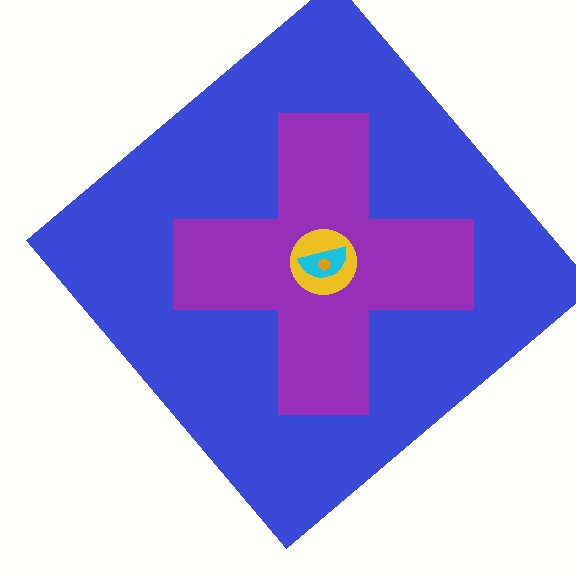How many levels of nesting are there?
5.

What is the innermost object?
The orange hexagon.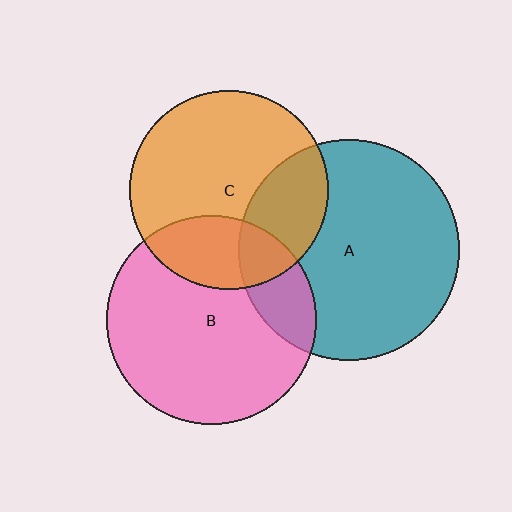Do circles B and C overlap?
Yes.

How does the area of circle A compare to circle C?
Approximately 1.2 times.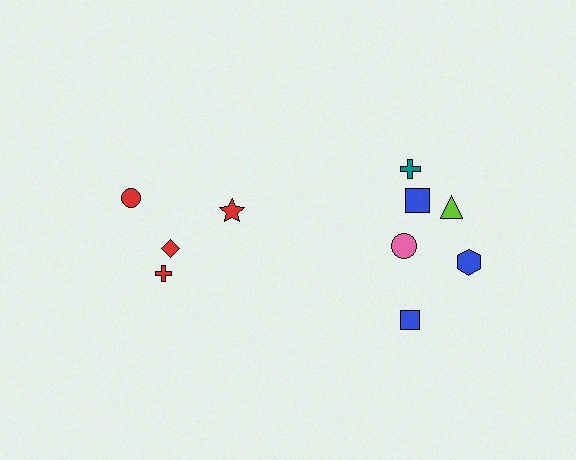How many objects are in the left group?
There are 4 objects.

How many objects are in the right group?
There are 6 objects.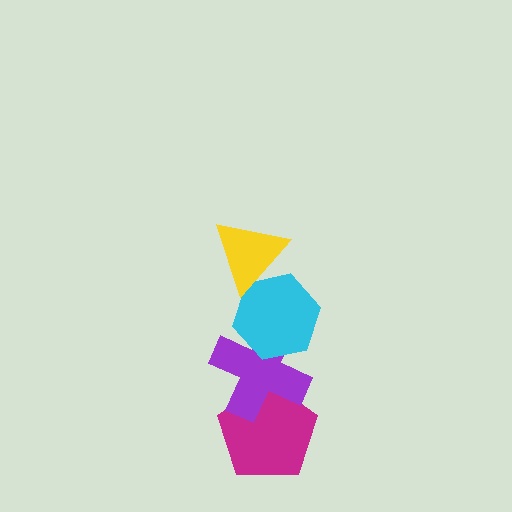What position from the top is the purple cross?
The purple cross is 3rd from the top.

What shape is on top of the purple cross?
The cyan hexagon is on top of the purple cross.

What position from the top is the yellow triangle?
The yellow triangle is 1st from the top.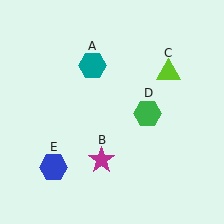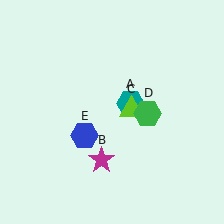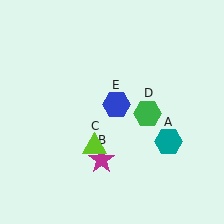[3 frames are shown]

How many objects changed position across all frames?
3 objects changed position: teal hexagon (object A), lime triangle (object C), blue hexagon (object E).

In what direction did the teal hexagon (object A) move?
The teal hexagon (object A) moved down and to the right.